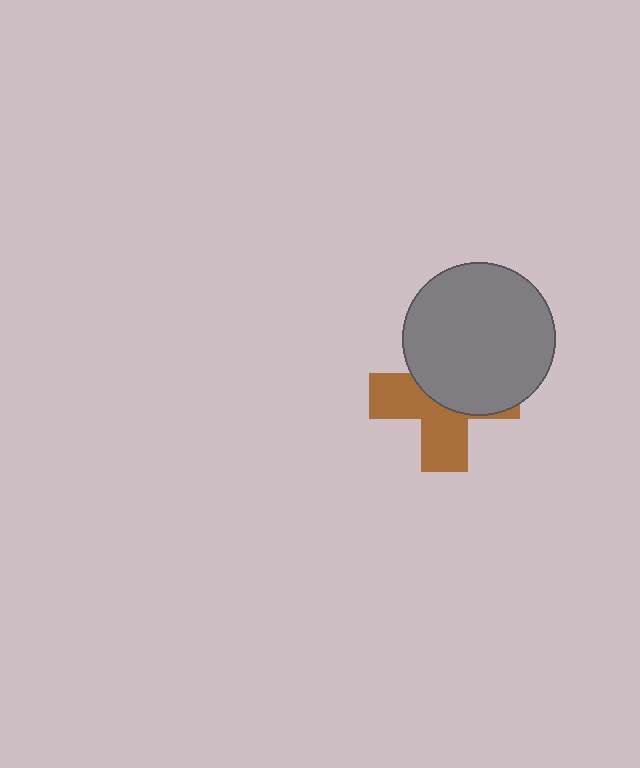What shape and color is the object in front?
The object in front is a gray circle.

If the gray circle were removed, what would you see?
You would see the complete brown cross.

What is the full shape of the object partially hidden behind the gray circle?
The partially hidden object is a brown cross.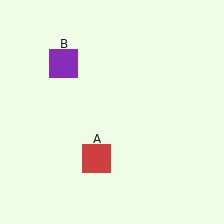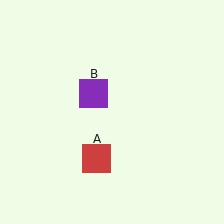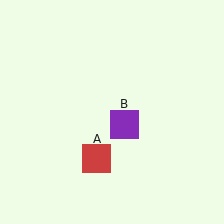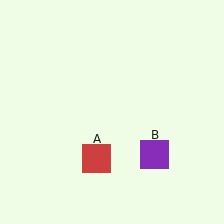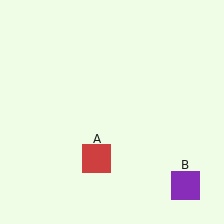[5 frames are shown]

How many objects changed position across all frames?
1 object changed position: purple square (object B).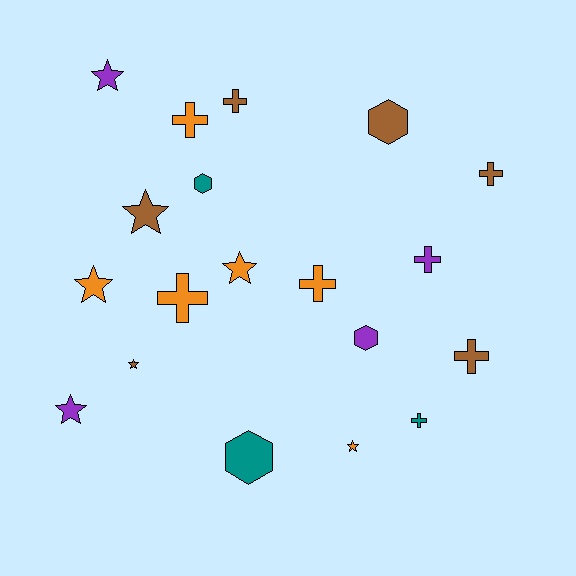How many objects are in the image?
There are 19 objects.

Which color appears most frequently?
Brown, with 6 objects.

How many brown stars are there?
There are 2 brown stars.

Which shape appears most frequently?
Cross, with 8 objects.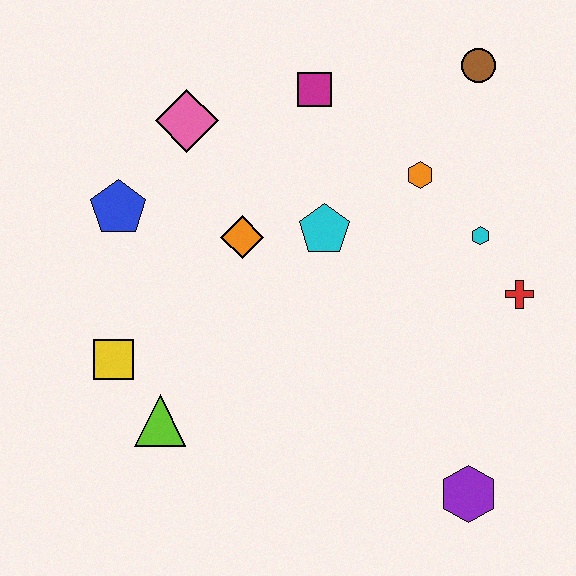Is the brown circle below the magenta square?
No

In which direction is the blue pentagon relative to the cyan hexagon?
The blue pentagon is to the left of the cyan hexagon.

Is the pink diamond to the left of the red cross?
Yes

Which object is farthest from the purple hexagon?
The pink diamond is farthest from the purple hexagon.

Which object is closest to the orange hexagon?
The cyan hexagon is closest to the orange hexagon.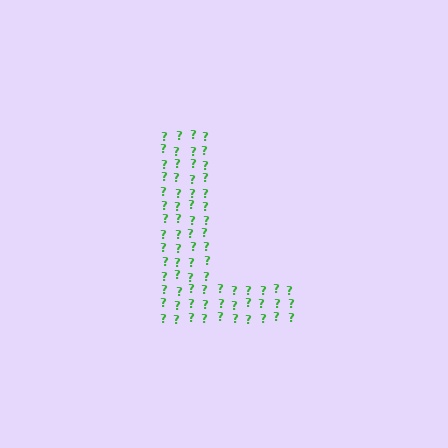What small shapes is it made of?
It is made of small question marks.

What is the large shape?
The large shape is the letter L.